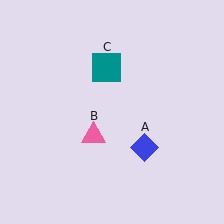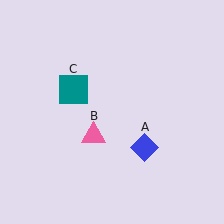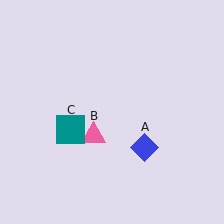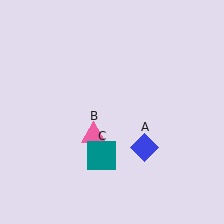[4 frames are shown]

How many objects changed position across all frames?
1 object changed position: teal square (object C).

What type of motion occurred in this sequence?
The teal square (object C) rotated counterclockwise around the center of the scene.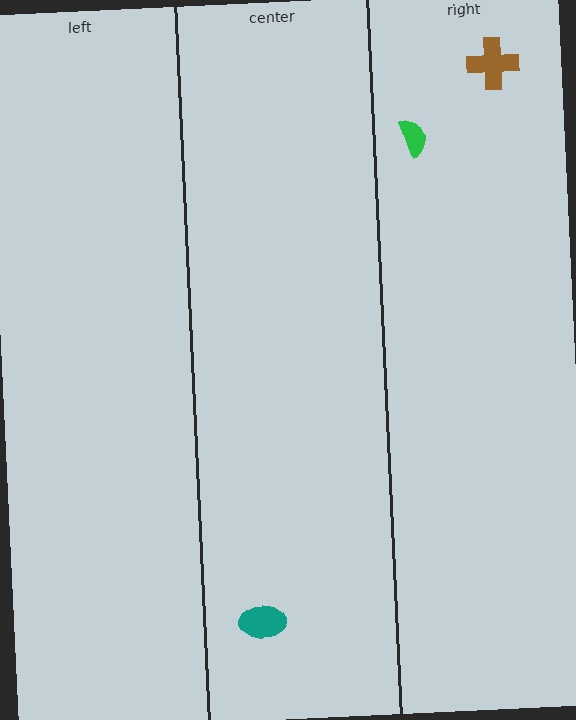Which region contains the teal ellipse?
The center region.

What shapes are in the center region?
The teal ellipse.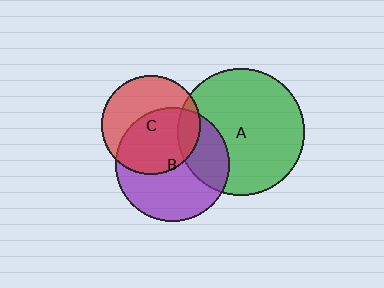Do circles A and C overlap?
Yes.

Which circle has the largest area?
Circle A (green).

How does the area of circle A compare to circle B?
Approximately 1.2 times.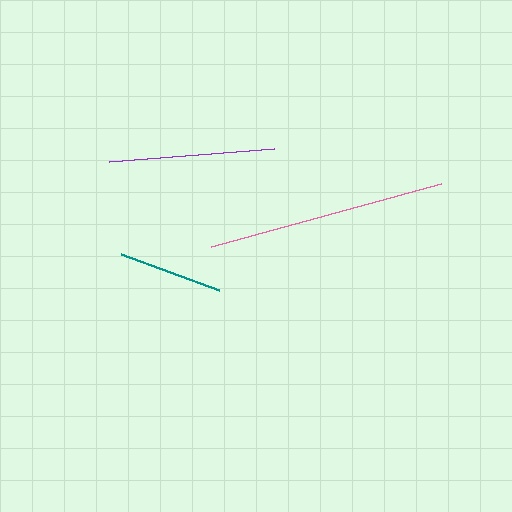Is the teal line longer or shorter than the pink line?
The pink line is longer than the teal line.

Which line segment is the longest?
The pink line is the longest at approximately 238 pixels.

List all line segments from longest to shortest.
From longest to shortest: pink, purple, teal.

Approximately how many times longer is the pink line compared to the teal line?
The pink line is approximately 2.3 times the length of the teal line.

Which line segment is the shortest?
The teal line is the shortest at approximately 105 pixels.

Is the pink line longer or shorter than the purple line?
The pink line is longer than the purple line.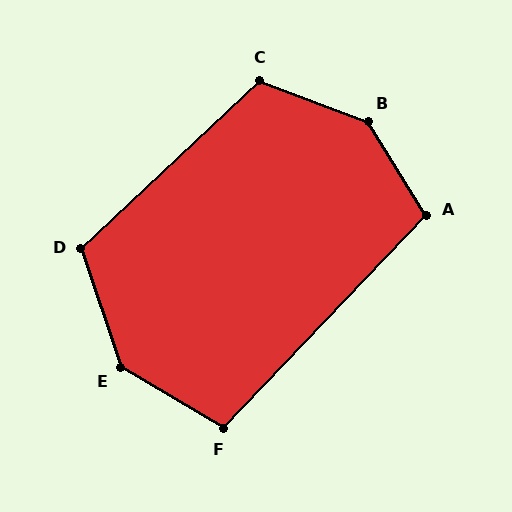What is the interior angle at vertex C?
Approximately 116 degrees (obtuse).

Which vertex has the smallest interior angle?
F, at approximately 103 degrees.